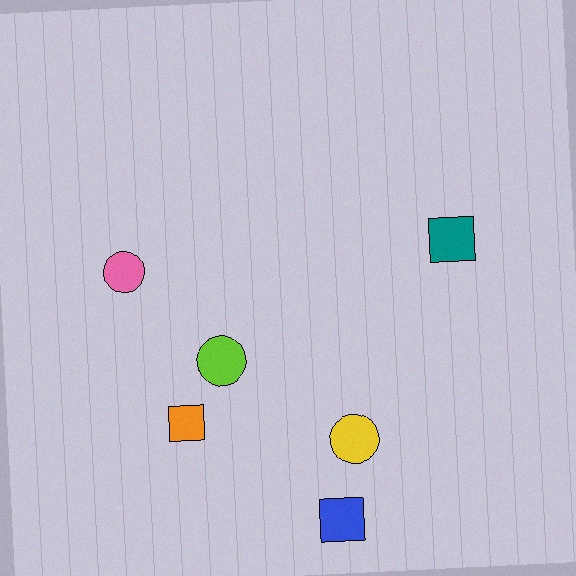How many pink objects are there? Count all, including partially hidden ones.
There is 1 pink object.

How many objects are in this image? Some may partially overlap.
There are 6 objects.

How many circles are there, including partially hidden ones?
There are 3 circles.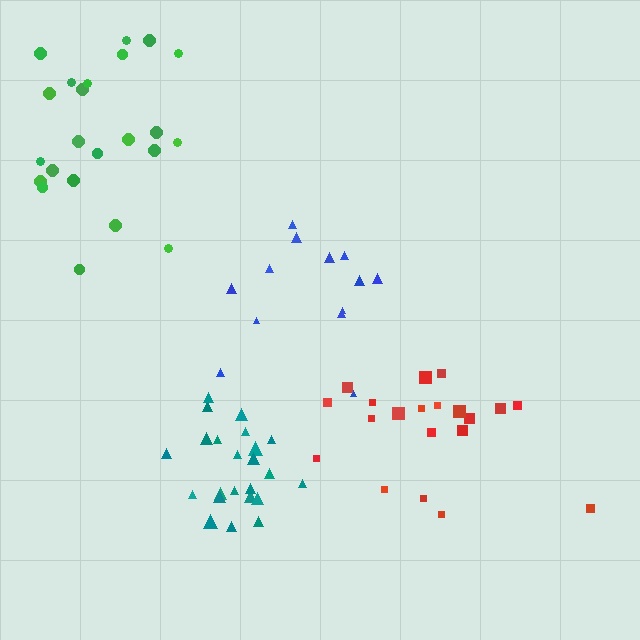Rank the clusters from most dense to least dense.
teal, red, blue, green.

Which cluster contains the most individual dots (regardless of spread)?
Green (23).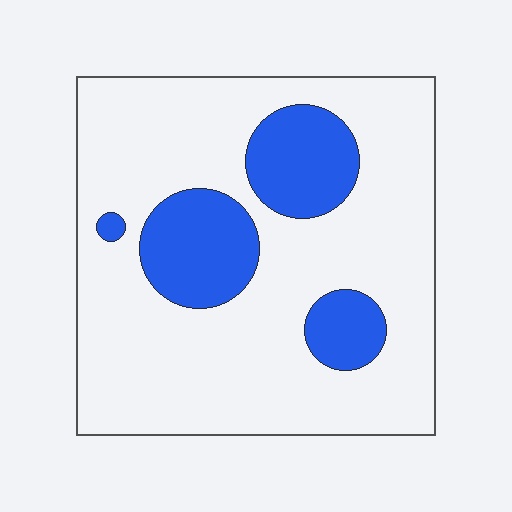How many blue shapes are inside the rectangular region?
4.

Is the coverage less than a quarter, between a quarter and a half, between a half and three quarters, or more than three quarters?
Less than a quarter.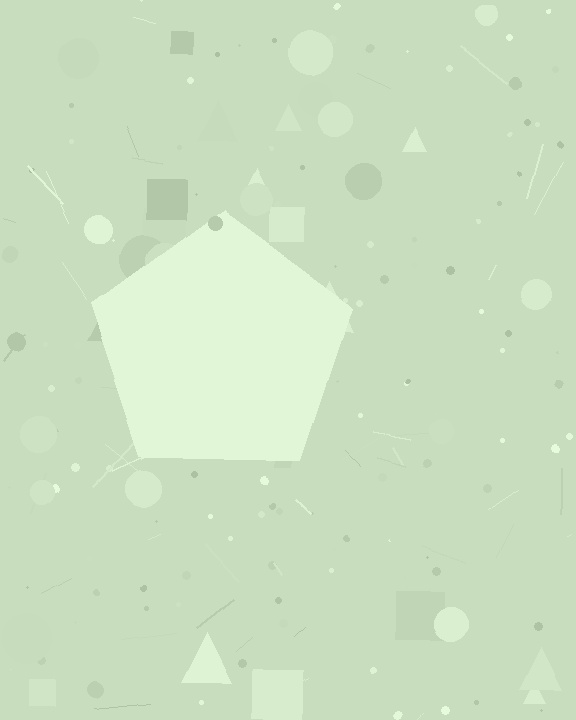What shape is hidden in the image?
A pentagon is hidden in the image.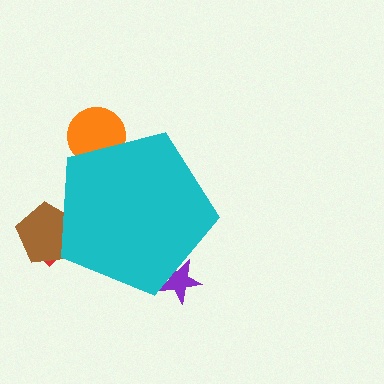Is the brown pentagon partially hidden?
Yes, the brown pentagon is partially hidden behind the cyan pentagon.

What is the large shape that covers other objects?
A cyan pentagon.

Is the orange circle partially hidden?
Yes, the orange circle is partially hidden behind the cyan pentagon.